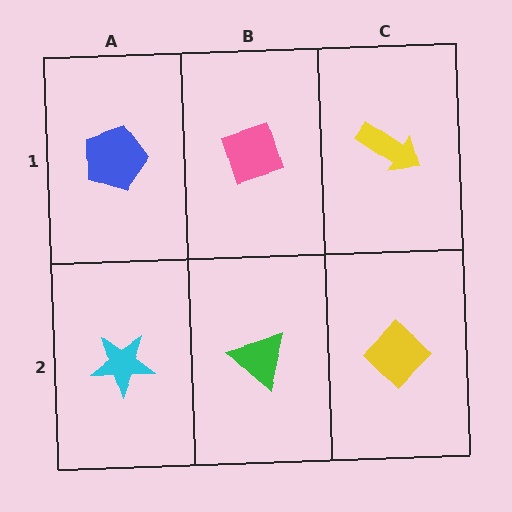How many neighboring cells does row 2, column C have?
2.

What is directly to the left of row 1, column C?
A pink diamond.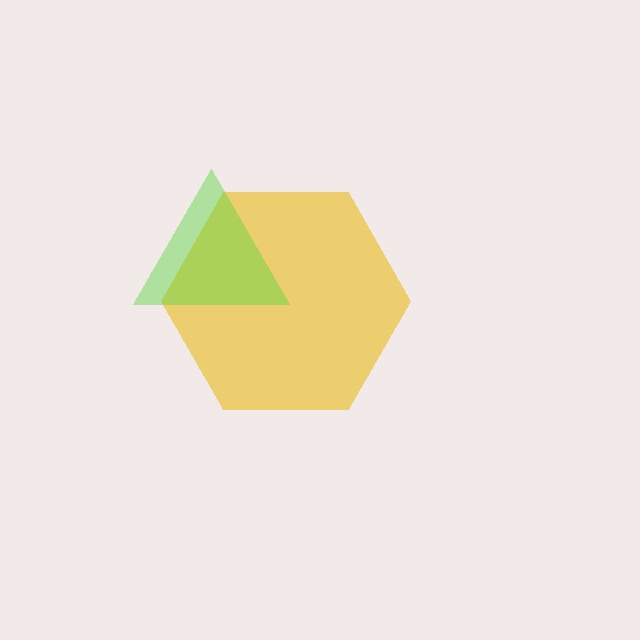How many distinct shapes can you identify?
There are 2 distinct shapes: a yellow hexagon, a lime triangle.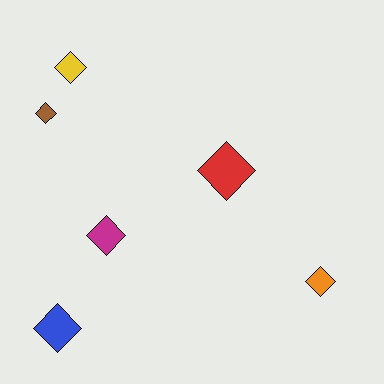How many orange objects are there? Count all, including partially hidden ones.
There is 1 orange object.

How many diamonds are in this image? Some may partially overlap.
There are 6 diamonds.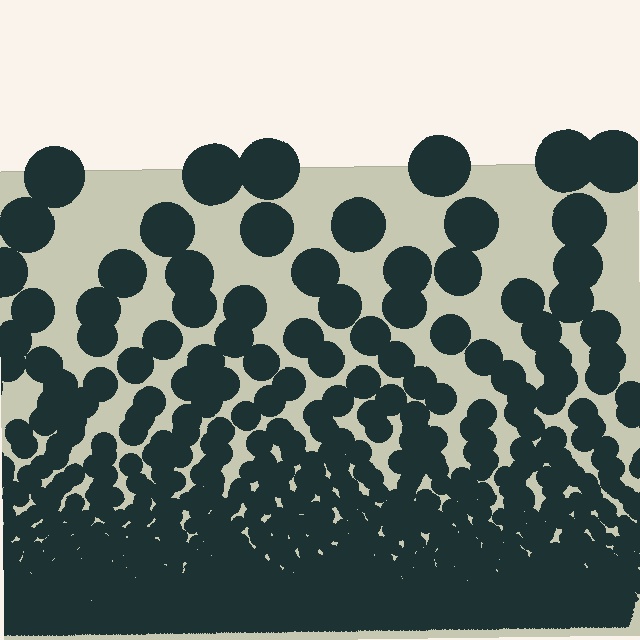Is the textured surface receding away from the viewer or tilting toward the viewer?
The surface appears to tilt toward the viewer. Texture elements get larger and sparser toward the top.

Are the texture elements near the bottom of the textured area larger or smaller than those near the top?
Smaller. The gradient is inverted — elements near the bottom are smaller and denser.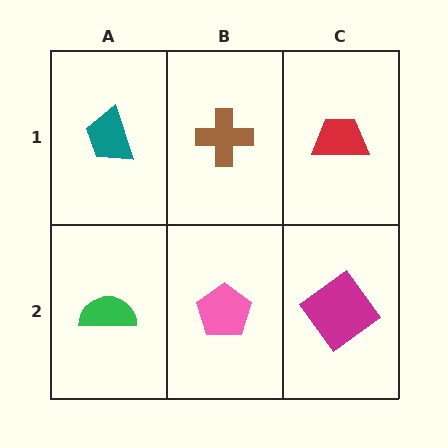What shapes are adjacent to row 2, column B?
A brown cross (row 1, column B), a green semicircle (row 2, column A), a magenta diamond (row 2, column C).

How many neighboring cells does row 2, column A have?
2.